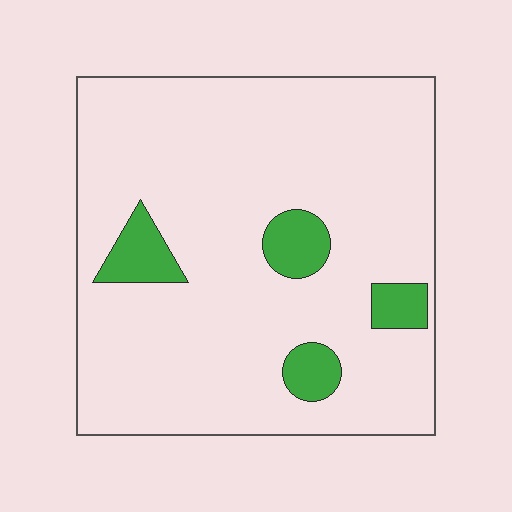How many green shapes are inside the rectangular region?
4.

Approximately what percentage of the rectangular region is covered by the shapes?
Approximately 10%.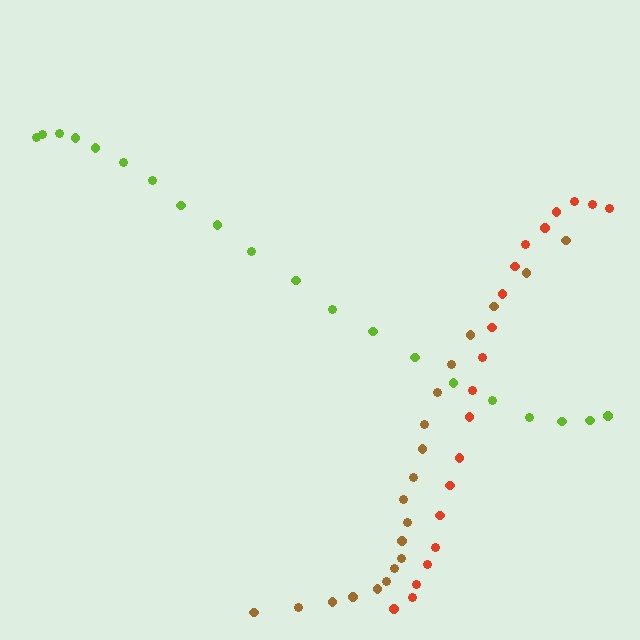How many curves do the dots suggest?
There are 3 distinct paths.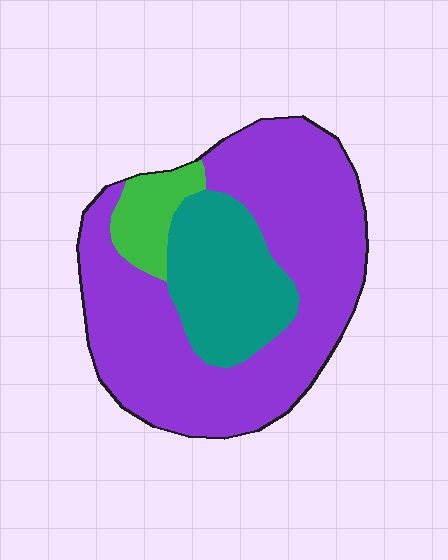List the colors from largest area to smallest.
From largest to smallest: purple, teal, green.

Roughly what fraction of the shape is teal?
Teal takes up about one quarter (1/4) of the shape.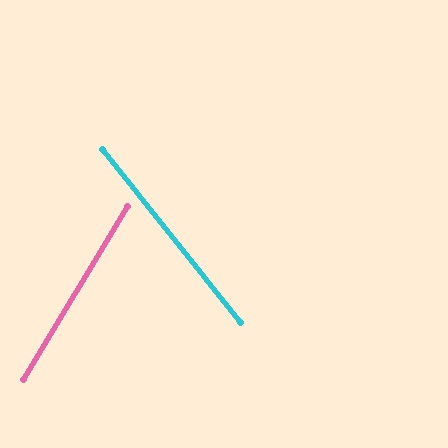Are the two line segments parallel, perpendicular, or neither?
Neither parallel nor perpendicular — they differ by about 70°.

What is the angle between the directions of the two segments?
Approximately 70 degrees.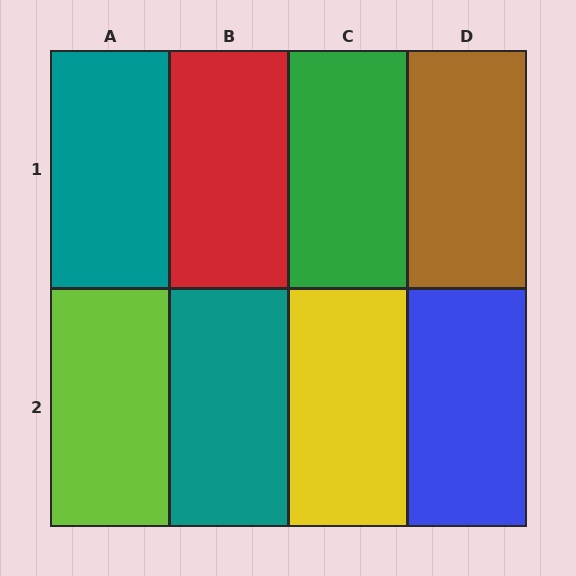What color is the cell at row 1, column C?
Green.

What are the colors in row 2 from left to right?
Lime, teal, yellow, blue.